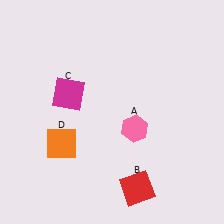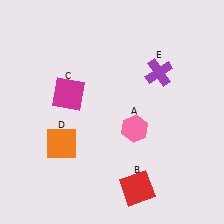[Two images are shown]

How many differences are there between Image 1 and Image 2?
There is 1 difference between the two images.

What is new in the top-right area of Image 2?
A purple cross (E) was added in the top-right area of Image 2.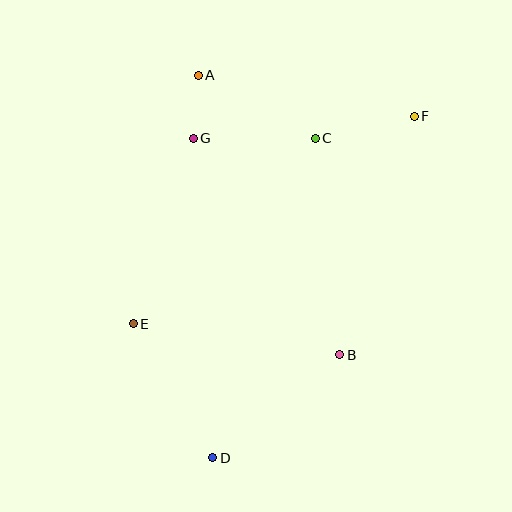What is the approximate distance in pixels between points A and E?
The distance between A and E is approximately 257 pixels.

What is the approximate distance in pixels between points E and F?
The distance between E and F is approximately 349 pixels.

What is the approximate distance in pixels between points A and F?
The distance between A and F is approximately 220 pixels.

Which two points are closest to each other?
Points A and G are closest to each other.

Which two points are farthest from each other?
Points D and F are farthest from each other.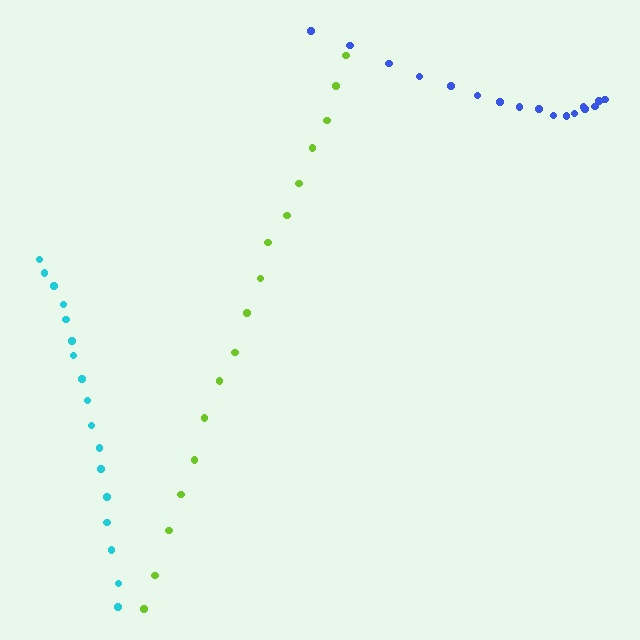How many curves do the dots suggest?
There are 3 distinct paths.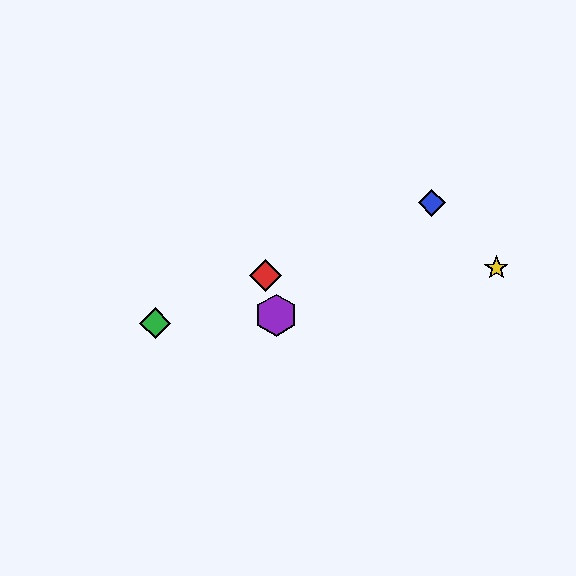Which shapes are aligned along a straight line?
The red diamond, the blue diamond, the green diamond are aligned along a straight line.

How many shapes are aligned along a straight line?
3 shapes (the red diamond, the blue diamond, the green diamond) are aligned along a straight line.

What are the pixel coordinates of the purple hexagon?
The purple hexagon is at (276, 315).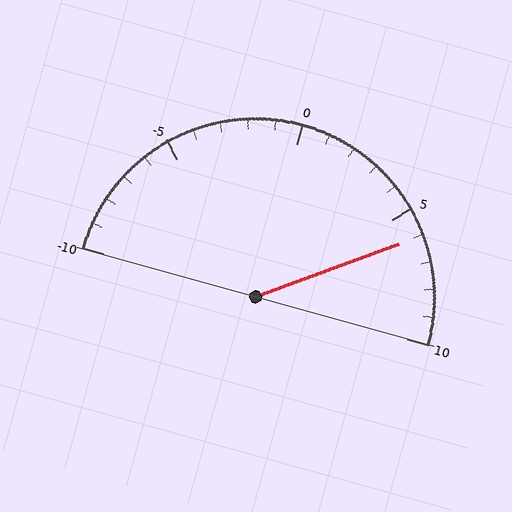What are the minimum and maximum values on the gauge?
The gauge ranges from -10 to 10.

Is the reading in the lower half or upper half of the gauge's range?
The reading is in the upper half of the range (-10 to 10).